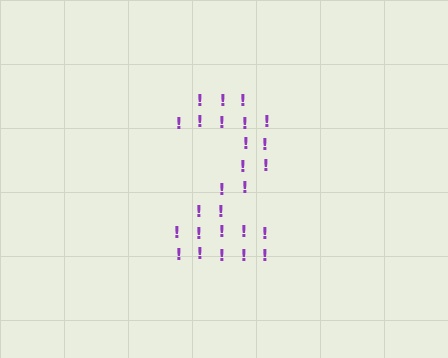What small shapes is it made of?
It is made of small exclamation marks.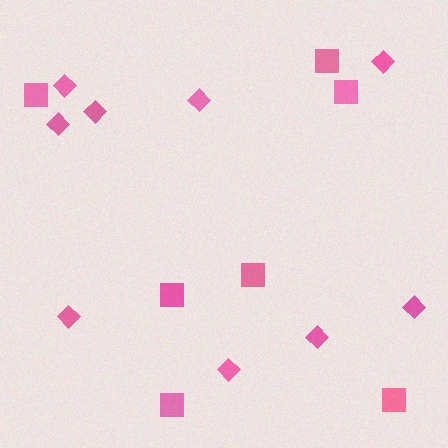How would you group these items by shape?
There are 2 groups: one group of diamonds (9) and one group of squares (7).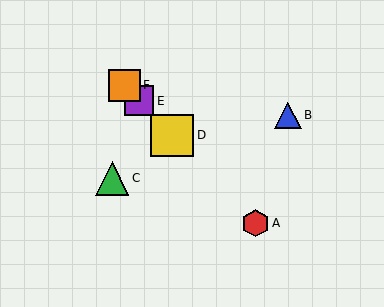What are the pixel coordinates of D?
Object D is at (172, 136).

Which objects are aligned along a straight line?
Objects A, D, E, F are aligned along a straight line.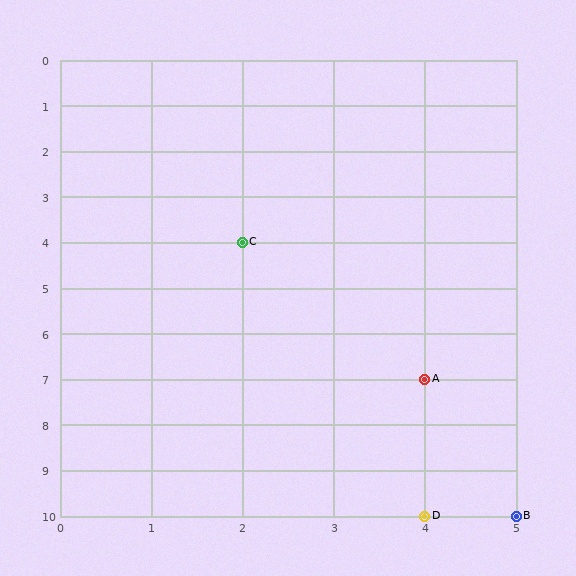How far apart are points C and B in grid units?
Points C and B are 3 columns and 6 rows apart (about 6.7 grid units diagonally).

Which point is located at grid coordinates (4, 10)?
Point D is at (4, 10).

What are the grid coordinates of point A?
Point A is at grid coordinates (4, 7).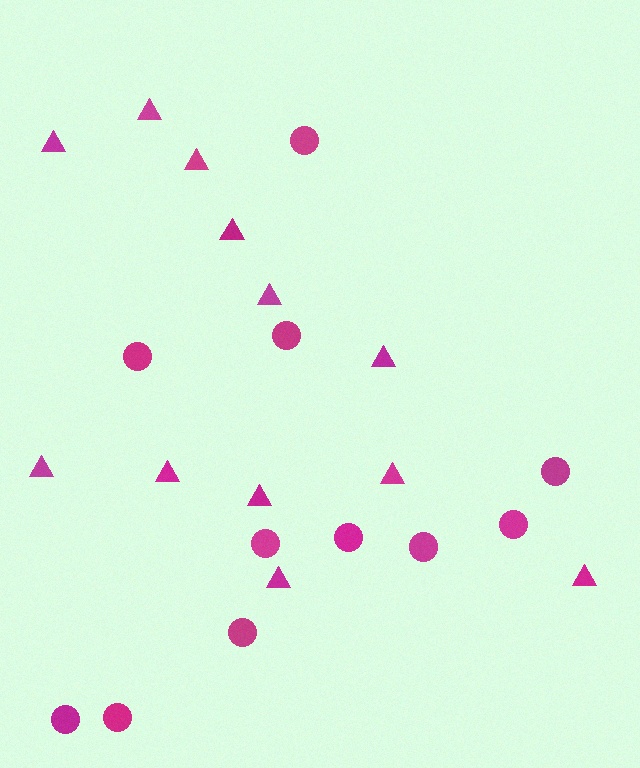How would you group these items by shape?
There are 2 groups: one group of triangles (12) and one group of circles (11).